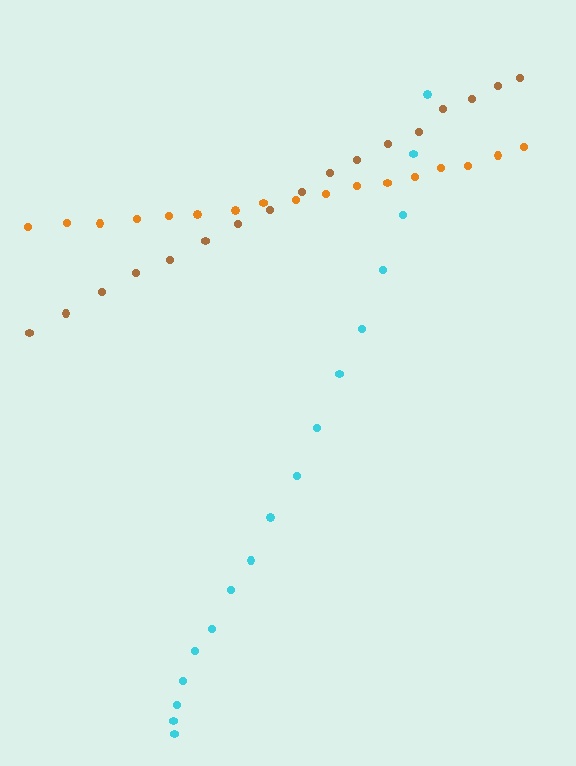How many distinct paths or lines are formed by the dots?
There are 3 distinct paths.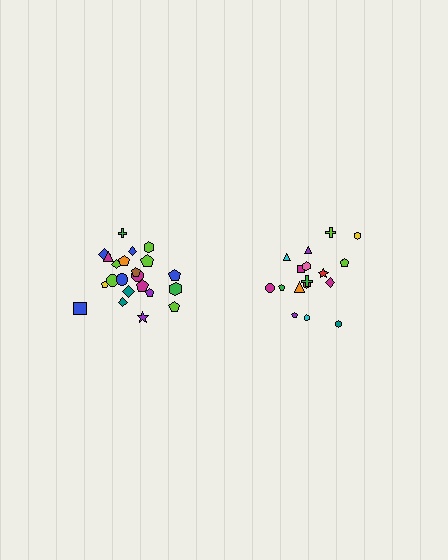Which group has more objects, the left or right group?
The left group.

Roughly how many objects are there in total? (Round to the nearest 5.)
Roughly 40 objects in total.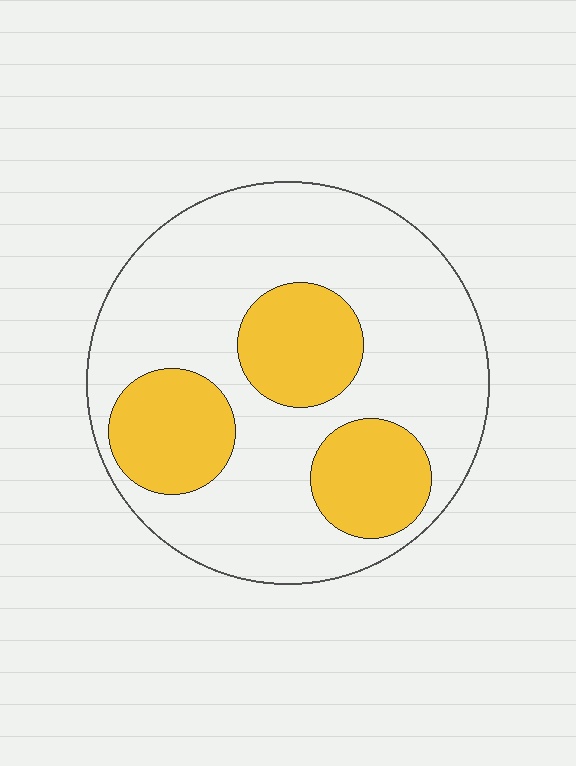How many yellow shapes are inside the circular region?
3.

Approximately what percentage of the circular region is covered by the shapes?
Approximately 30%.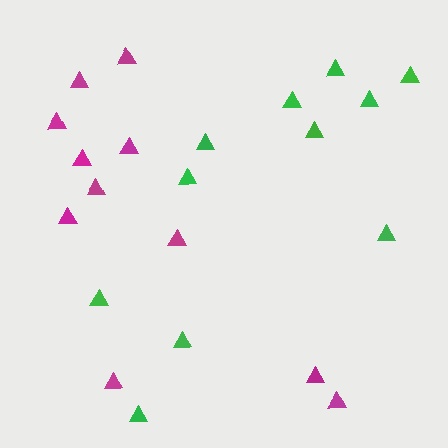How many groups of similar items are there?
There are 2 groups: one group of magenta triangles (11) and one group of green triangles (11).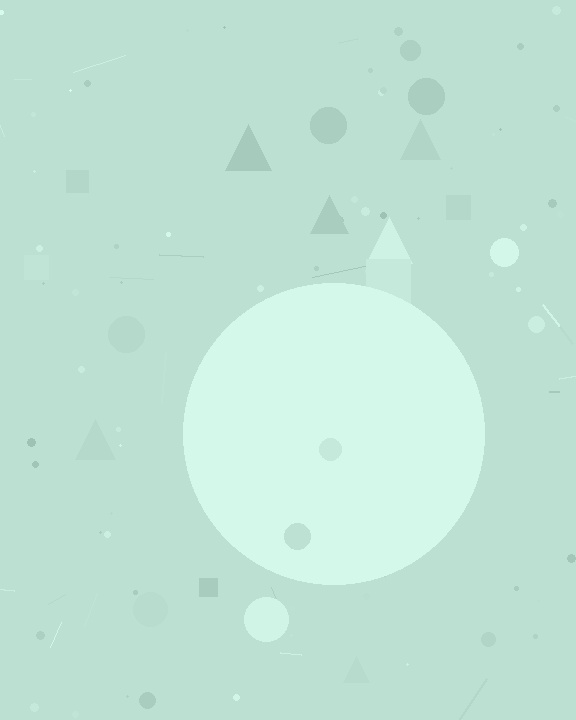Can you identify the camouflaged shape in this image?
The camouflaged shape is a circle.